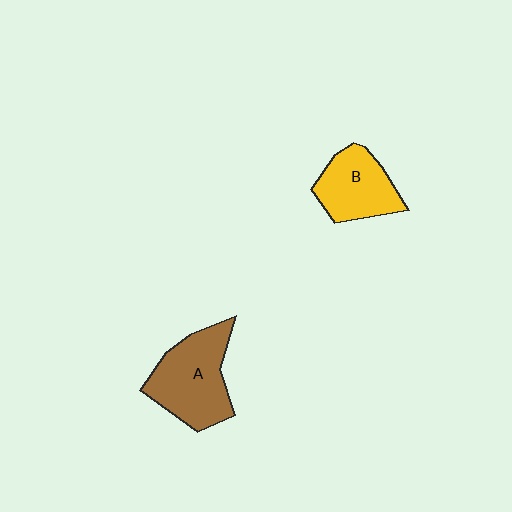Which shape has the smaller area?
Shape B (yellow).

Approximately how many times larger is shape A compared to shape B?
Approximately 1.4 times.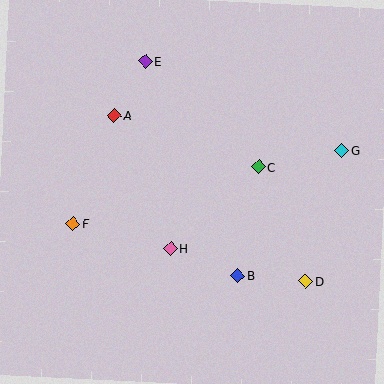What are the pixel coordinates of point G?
Point G is at (342, 151).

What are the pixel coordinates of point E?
Point E is at (145, 61).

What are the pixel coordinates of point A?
Point A is at (114, 116).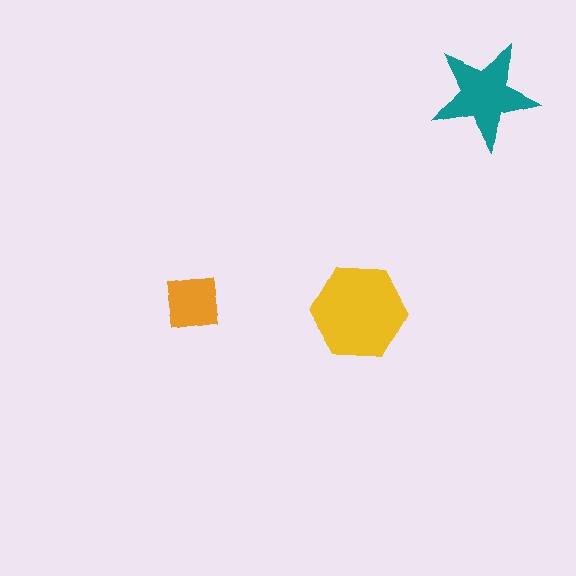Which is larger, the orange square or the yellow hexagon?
The yellow hexagon.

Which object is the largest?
The yellow hexagon.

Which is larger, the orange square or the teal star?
The teal star.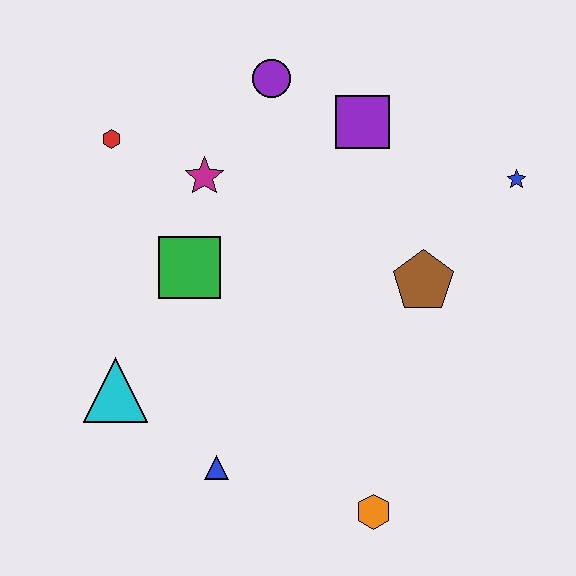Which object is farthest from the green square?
The blue star is farthest from the green square.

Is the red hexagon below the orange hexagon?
No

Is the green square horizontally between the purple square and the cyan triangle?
Yes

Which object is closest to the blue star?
The brown pentagon is closest to the blue star.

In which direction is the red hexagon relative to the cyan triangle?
The red hexagon is above the cyan triangle.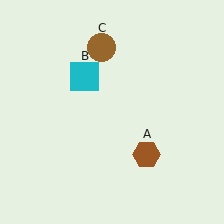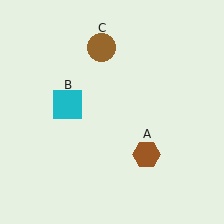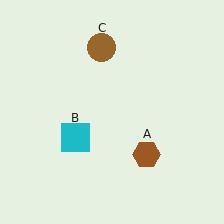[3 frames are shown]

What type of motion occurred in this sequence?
The cyan square (object B) rotated counterclockwise around the center of the scene.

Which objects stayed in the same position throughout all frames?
Brown hexagon (object A) and brown circle (object C) remained stationary.